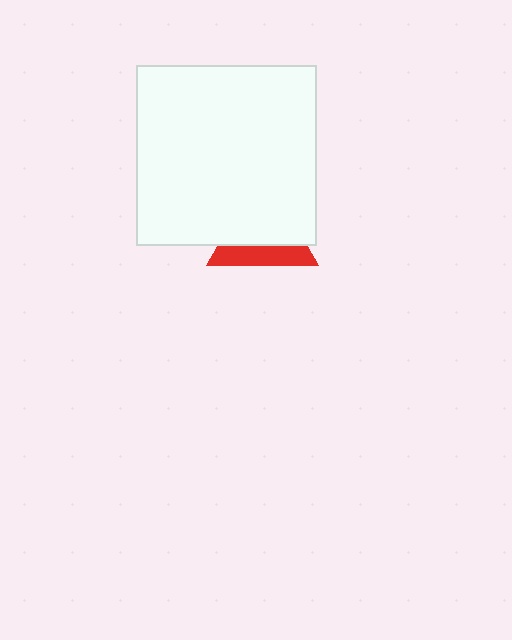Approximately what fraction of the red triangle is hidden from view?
Roughly 63% of the red triangle is hidden behind the white square.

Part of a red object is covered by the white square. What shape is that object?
It is a triangle.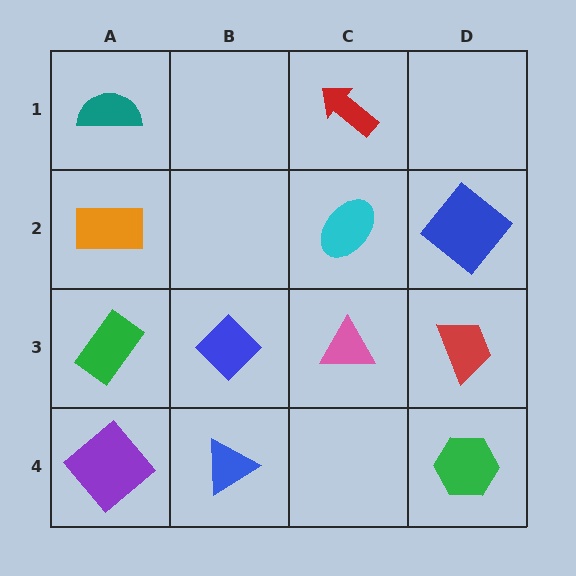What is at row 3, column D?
A red trapezoid.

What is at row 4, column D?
A green hexagon.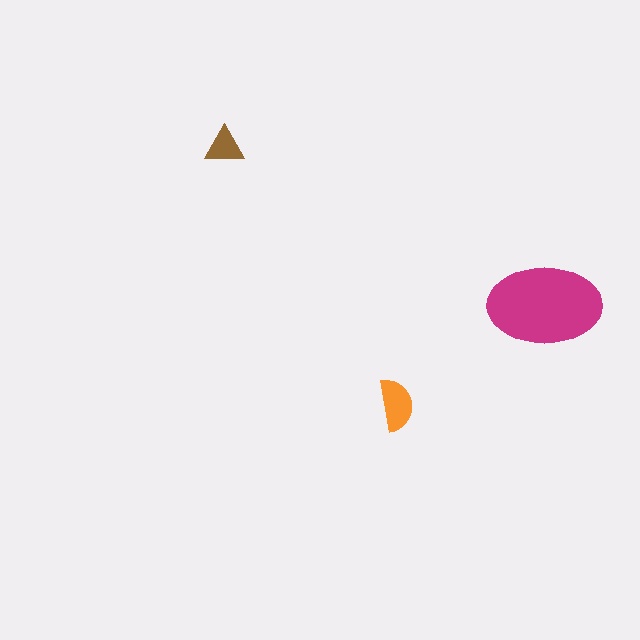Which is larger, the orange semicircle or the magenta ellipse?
The magenta ellipse.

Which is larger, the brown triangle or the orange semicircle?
The orange semicircle.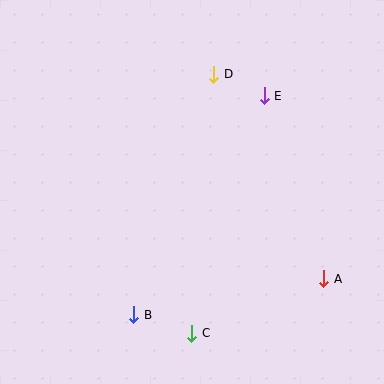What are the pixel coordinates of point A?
Point A is at (324, 279).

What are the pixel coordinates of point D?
Point D is at (214, 74).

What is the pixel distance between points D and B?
The distance between D and B is 254 pixels.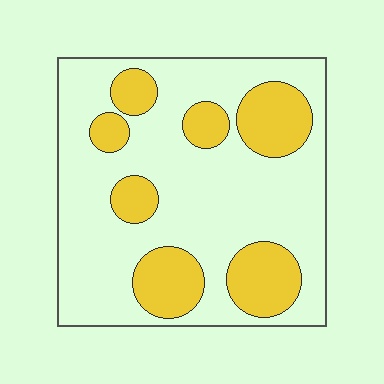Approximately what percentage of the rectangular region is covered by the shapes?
Approximately 30%.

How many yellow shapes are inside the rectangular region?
7.